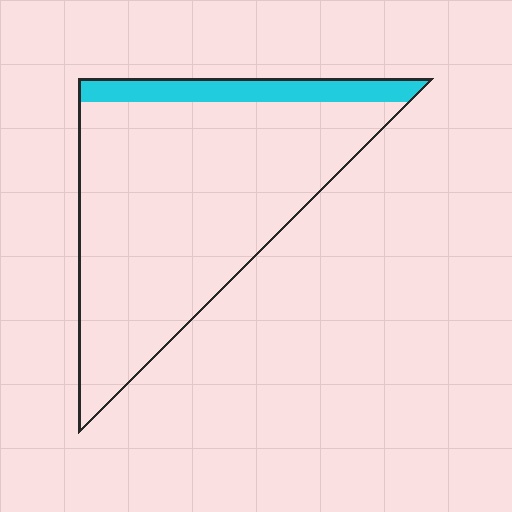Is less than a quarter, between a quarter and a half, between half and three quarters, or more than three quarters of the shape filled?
Less than a quarter.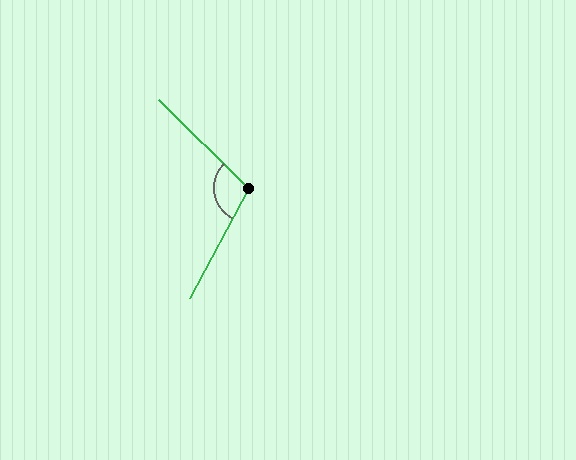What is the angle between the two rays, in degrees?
Approximately 107 degrees.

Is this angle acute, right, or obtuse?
It is obtuse.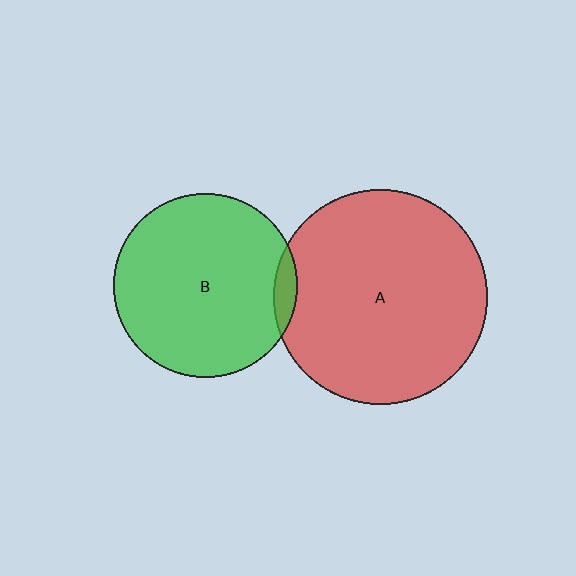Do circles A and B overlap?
Yes.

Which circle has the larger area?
Circle A (red).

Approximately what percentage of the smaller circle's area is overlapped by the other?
Approximately 5%.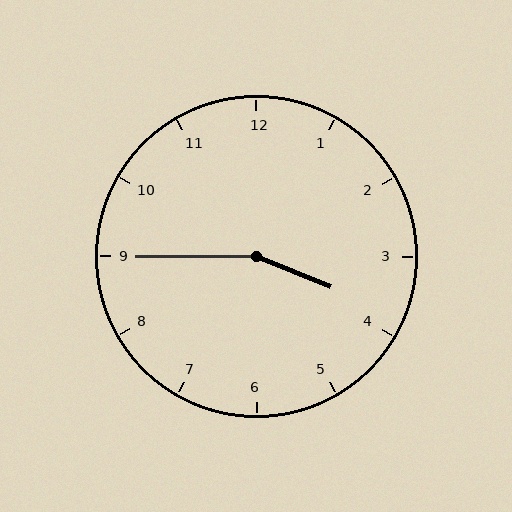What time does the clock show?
3:45.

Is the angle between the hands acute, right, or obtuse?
It is obtuse.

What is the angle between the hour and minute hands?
Approximately 158 degrees.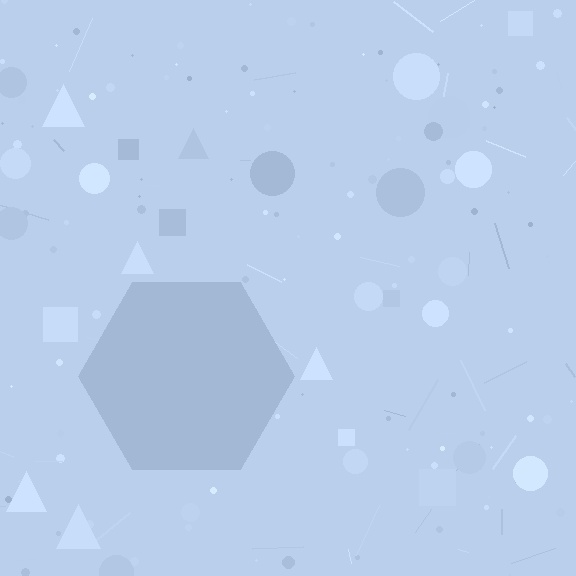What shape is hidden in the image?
A hexagon is hidden in the image.